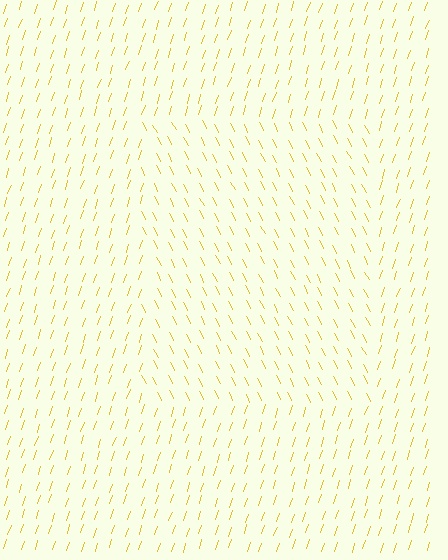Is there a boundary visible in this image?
Yes, there is a texture boundary formed by a change in line orientation.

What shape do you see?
I see a rectangle.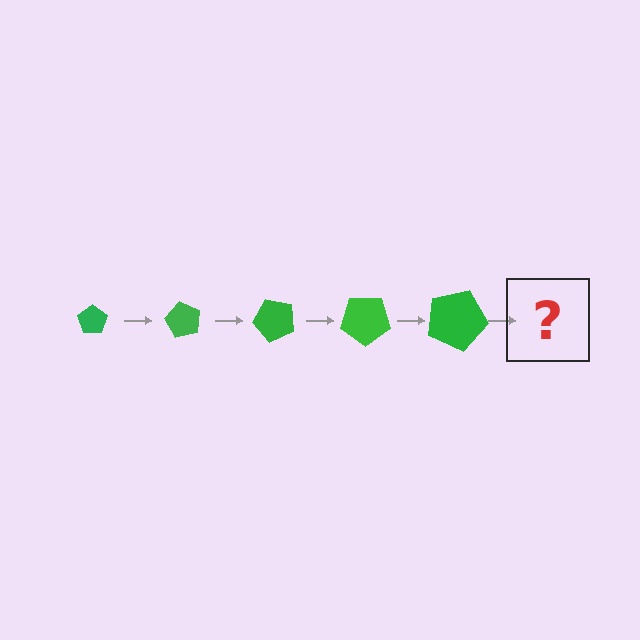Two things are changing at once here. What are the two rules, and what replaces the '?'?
The two rules are that the pentagon grows larger each step and it rotates 60 degrees each step. The '?' should be a pentagon, larger than the previous one and rotated 300 degrees from the start.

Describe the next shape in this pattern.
It should be a pentagon, larger than the previous one and rotated 300 degrees from the start.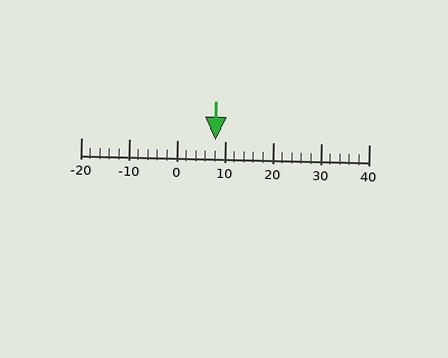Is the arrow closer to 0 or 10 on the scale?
The arrow is closer to 10.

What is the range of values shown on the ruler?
The ruler shows values from -20 to 40.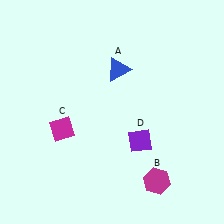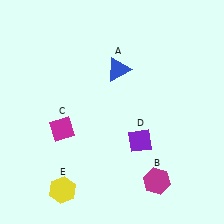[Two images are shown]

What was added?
A yellow hexagon (E) was added in Image 2.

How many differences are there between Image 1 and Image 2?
There is 1 difference between the two images.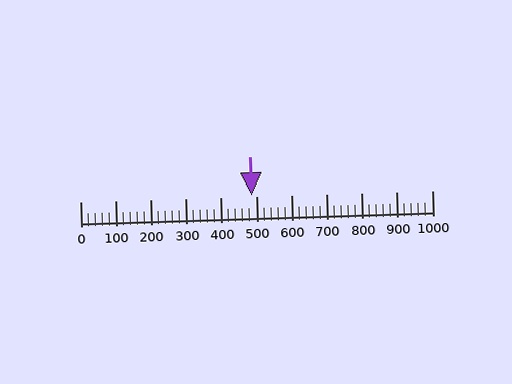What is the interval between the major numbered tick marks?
The major tick marks are spaced 100 units apart.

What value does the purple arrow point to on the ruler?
The purple arrow points to approximately 488.